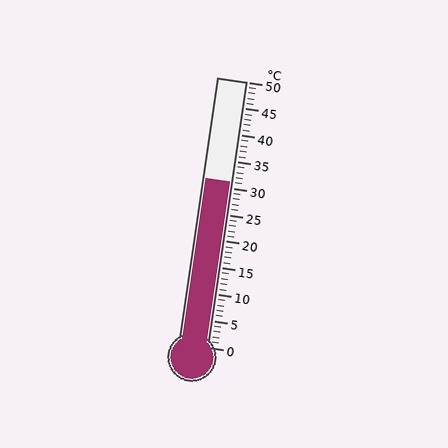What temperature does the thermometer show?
The thermometer shows approximately 31°C.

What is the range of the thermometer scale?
The thermometer scale ranges from 0°C to 50°C.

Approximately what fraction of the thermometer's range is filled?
The thermometer is filled to approximately 60% of its range.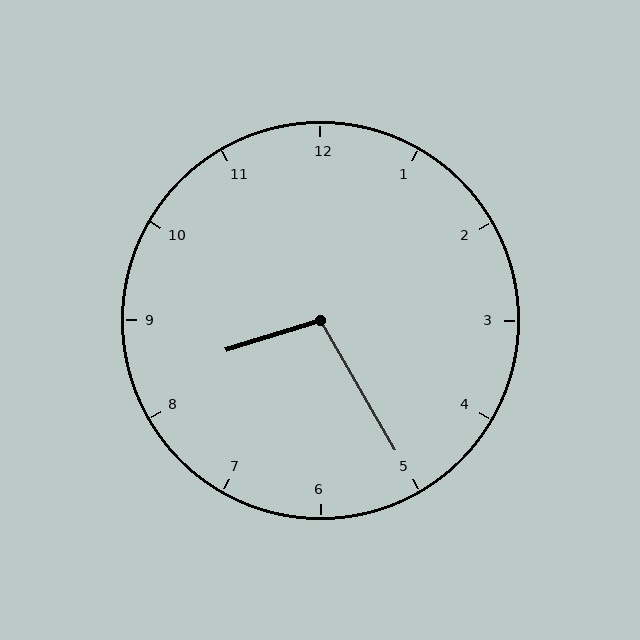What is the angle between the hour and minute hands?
Approximately 102 degrees.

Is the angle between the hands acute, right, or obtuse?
It is obtuse.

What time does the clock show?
8:25.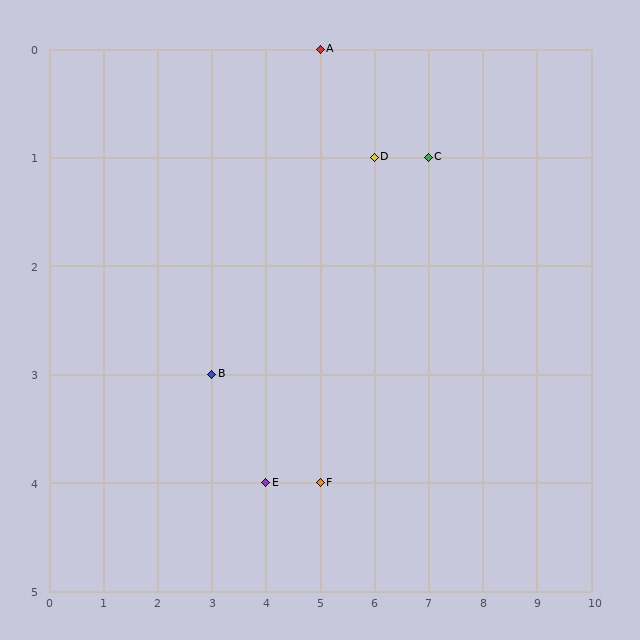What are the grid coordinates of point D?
Point D is at grid coordinates (6, 1).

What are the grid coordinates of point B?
Point B is at grid coordinates (3, 3).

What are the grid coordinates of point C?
Point C is at grid coordinates (7, 1).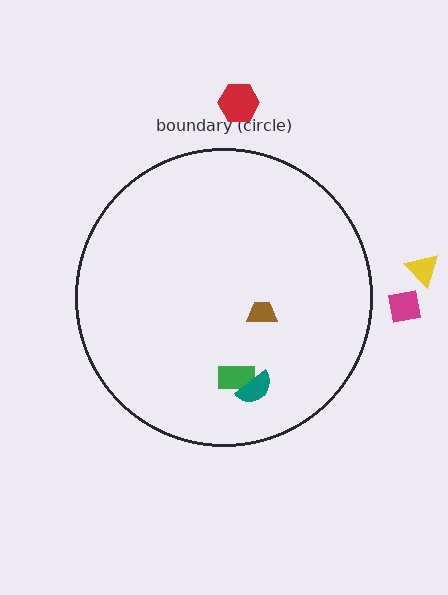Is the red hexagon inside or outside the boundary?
Outside.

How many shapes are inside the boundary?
3 inside, 3 outside.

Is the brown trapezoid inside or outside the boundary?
Inside.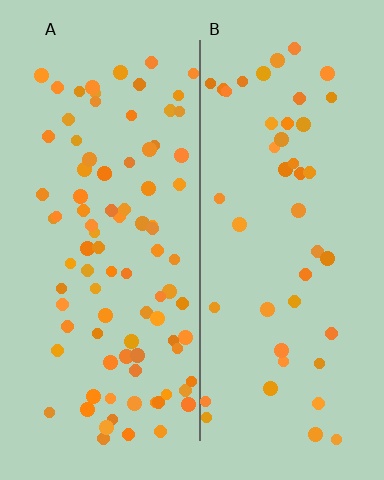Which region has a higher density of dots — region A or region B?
A (the left).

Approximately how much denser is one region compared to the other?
Approximately 2.0× — region A over region B.